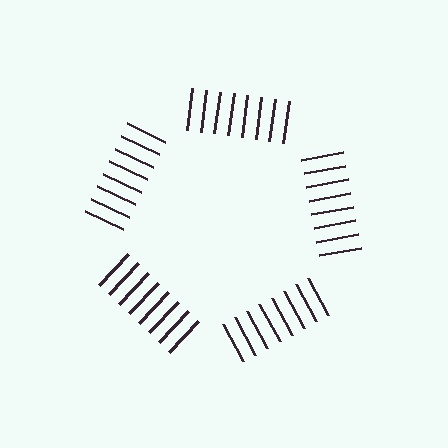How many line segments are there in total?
40 — 8 along each of the 5 edges.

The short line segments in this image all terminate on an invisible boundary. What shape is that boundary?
An illusory pentagon — the line segments terminate on its edges but no continuous stroke is drawn.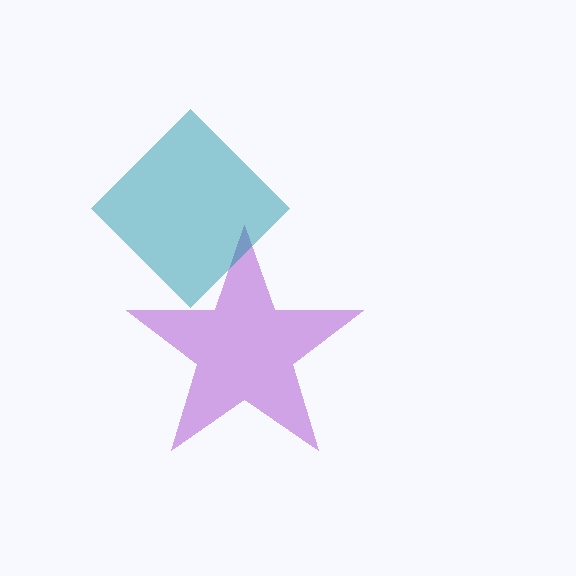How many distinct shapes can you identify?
There are 2 distinct shapes: a purple star, a teal diamond.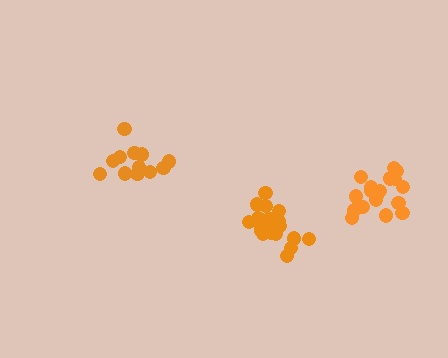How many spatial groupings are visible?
There are 3 spatial groupings.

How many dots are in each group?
Group 1: 19 dots, Group 2: 13 dots, Group 3: 18 dots (50 total).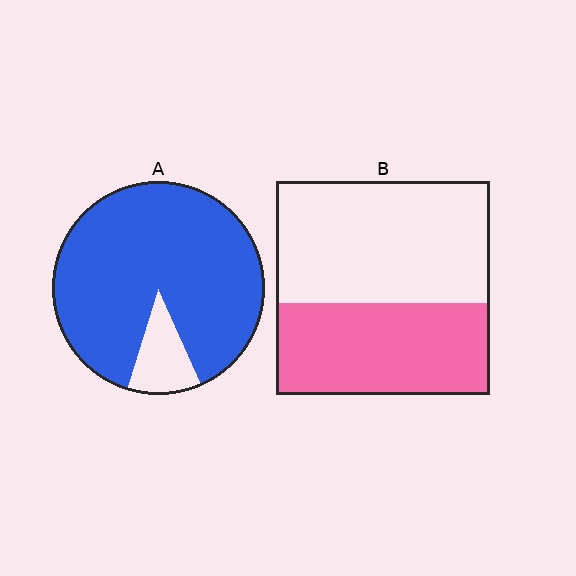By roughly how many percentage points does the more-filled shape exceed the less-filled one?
By roughly 45 percentage points (A over B).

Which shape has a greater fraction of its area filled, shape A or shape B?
Shape A.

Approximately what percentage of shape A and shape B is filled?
A is approximately 90% and B is approximately 45%.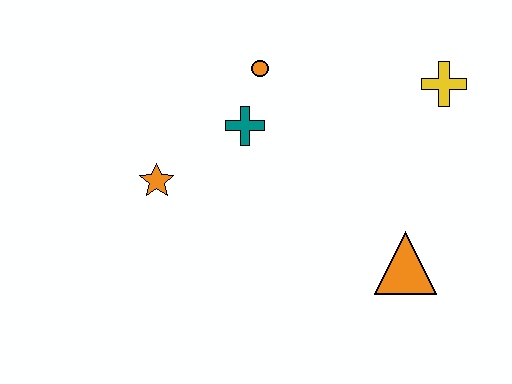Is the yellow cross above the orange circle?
No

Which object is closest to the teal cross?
The orange circle is closest to the teal cross.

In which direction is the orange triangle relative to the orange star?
The orange triangle is to the right of the orange star.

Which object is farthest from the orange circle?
The orange triangle is farthest from the orange circle.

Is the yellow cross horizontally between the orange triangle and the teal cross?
No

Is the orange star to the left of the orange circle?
Yes